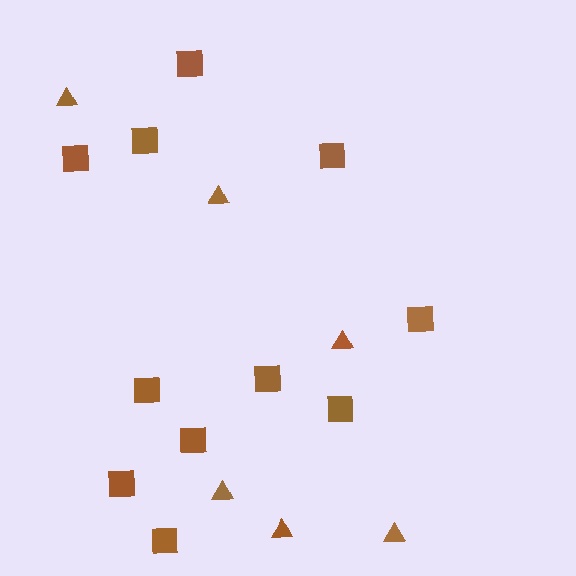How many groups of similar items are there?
There are 2 groups: one group of squares (11) and one group of triangles (6).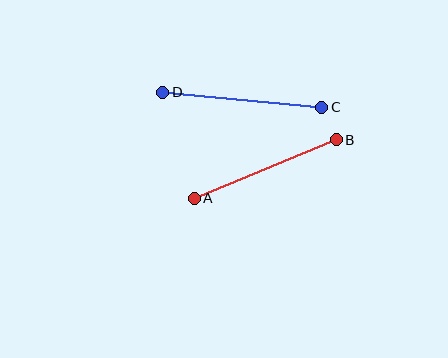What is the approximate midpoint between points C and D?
The midpoint is at approximately (242, 100) pixels.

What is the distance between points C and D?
The distance is approximately 160 pixels.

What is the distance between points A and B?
The distance is approximately 154 pixels.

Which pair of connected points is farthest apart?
Points C and D are farthest apart.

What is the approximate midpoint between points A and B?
The midpoint is at approximately (265, 169) pixels.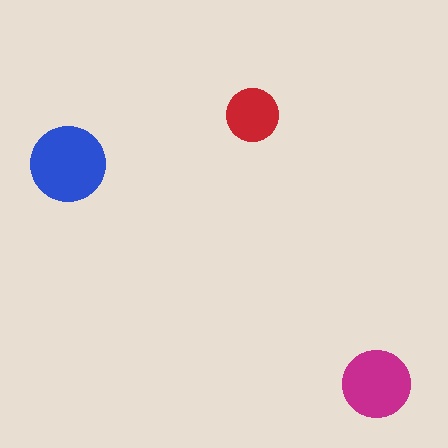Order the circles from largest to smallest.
the blue one, the magenta one, the red one.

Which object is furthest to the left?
The blue circle is leftmost.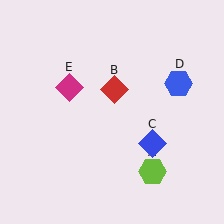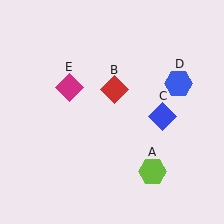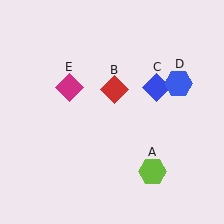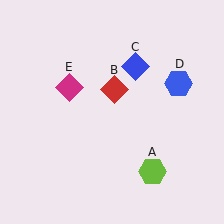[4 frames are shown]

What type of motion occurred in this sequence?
The blue diamond (object C) rotated counterclockwise around the center of the scene.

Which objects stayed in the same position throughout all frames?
Lime hexagon (object A) and red diamond (object B) and blue hexagon (object D) and magenta diamond (object E) remained stationary.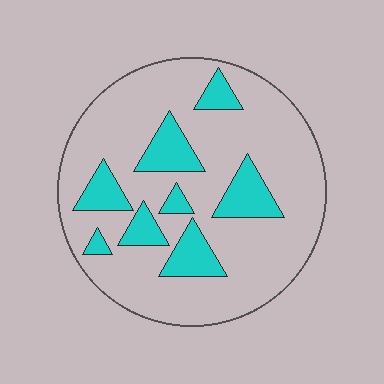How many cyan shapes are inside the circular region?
8.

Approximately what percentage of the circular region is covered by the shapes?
Approximately 20%.